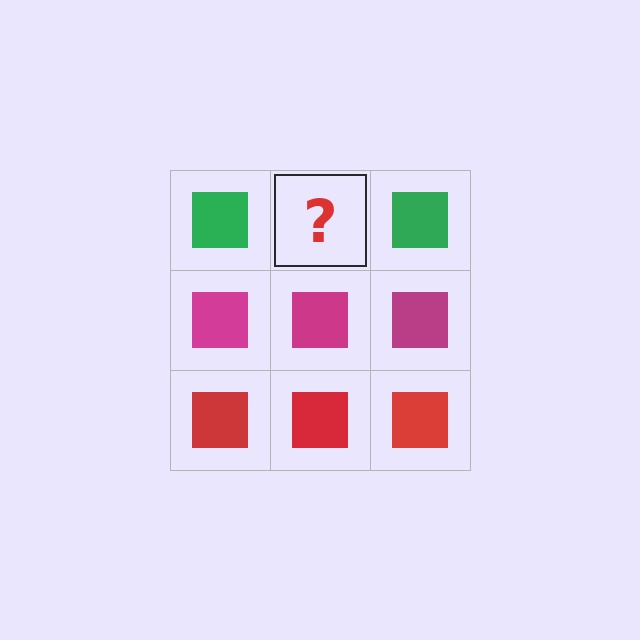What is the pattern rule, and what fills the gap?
The rule is that each row has a consistent color. The gap should be filled with a green square.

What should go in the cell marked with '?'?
The missing cell should contain a green square.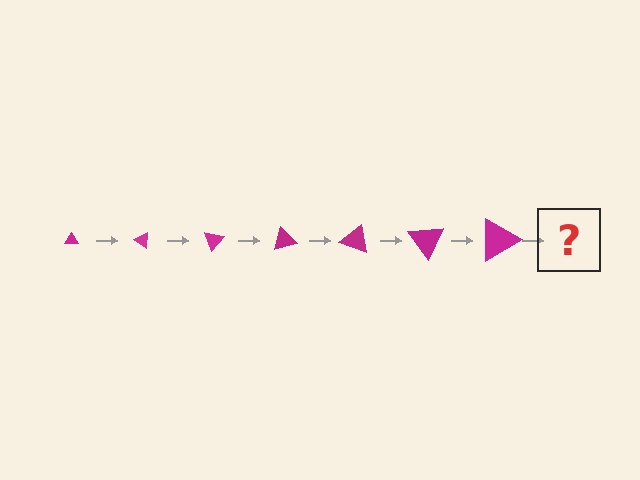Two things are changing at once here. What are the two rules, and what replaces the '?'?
The two rules are that the triangle grows larger each step and it rotates 35 degrees each step. The '?' should be a triangle, larger than the previous one and rotated 245 degrees from the start.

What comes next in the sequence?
The next element should be a triangle, larger than the previous one and rotated 245 degrees from the start.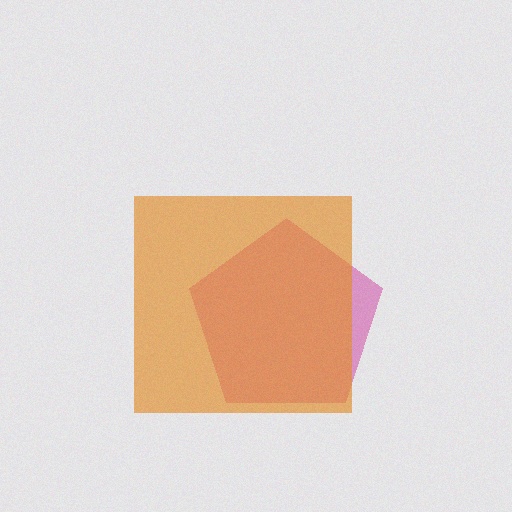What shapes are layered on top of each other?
The layered shapes are: a magenta pentagon, an orange square.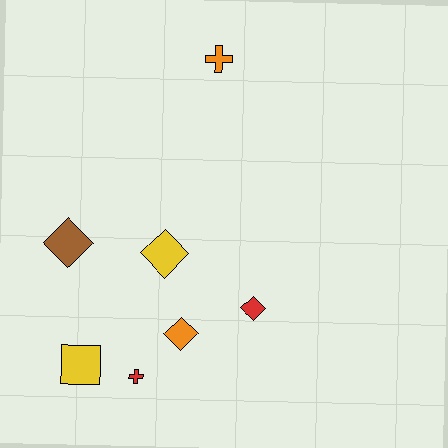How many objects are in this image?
There are 7 objects.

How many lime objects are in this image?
There are no lime objects.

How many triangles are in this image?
There are no triangles.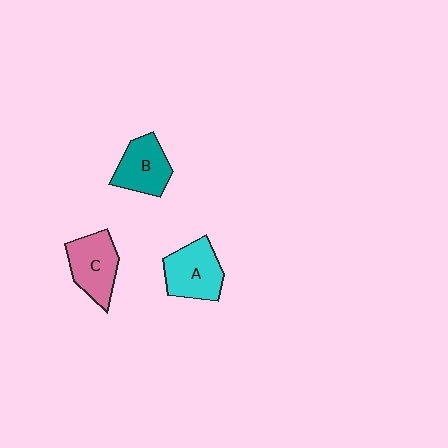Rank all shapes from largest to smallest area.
From largest to smallest: A (cyan), C (pink), B (teal).